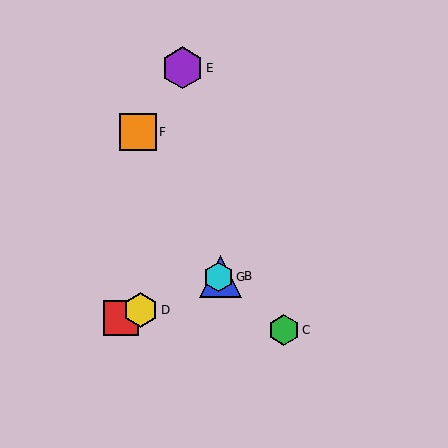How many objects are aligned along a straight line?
4 objects (A, B, D, G) are aligned along a straight line.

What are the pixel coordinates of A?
Object A is at (121, 318).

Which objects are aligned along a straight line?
Objects A, B, D, G are aligned along a straight line.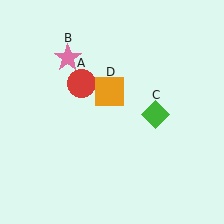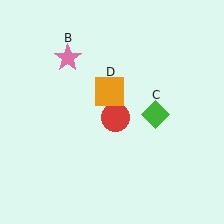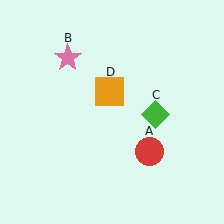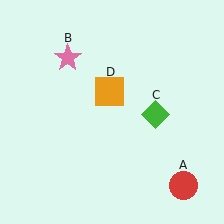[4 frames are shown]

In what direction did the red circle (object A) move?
The red circle (object A) moved down and to the right.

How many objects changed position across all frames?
1 object changed position: red circle (object A).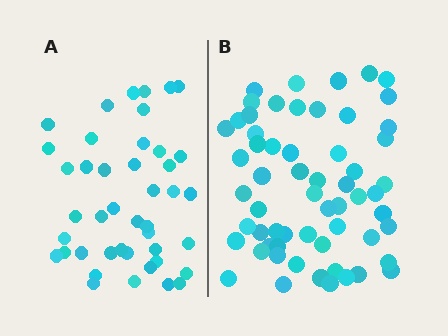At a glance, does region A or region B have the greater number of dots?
Region B (the right region) has more dots.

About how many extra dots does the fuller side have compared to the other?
Region B has approximately 15 more dots than region A.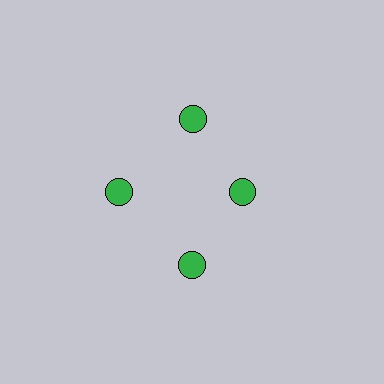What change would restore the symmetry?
The symmetry would be restored by moving it outward, back onto the ring so that all 4 circles sit at equal angles and equal distance from the center.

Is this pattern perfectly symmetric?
No. The 4 green circles are arranged in a ring, but one element near the 3 o'clock position is pulled inward toward the center, breaking the 4-fold rotational symmetry.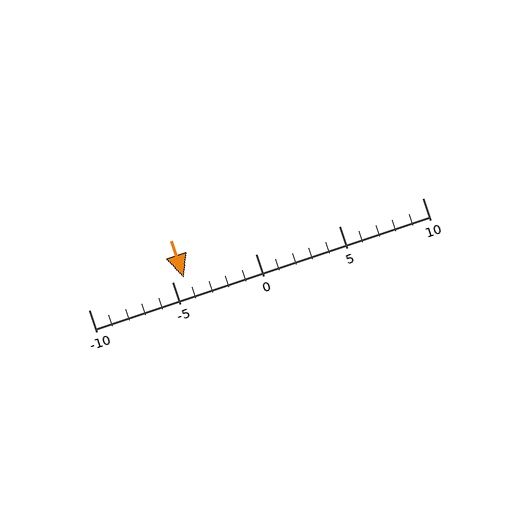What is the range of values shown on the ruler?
The ruler shows values from -10 to 10.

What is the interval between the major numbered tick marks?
The major tick marks are spaced 5 units apart.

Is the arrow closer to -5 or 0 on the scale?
The arrow is closer to -5.